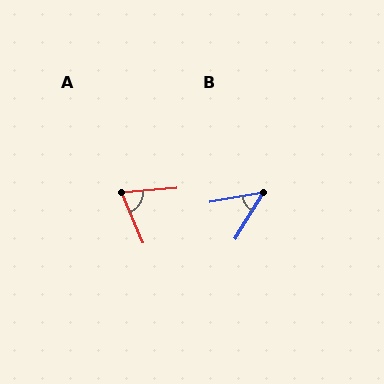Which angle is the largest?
A, at approximately 72 degrees.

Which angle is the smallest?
B, at approximately 48 degrees.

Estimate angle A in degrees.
Approximately 72 degrees.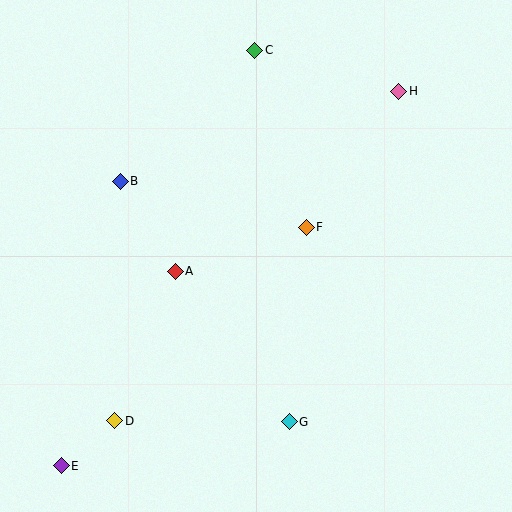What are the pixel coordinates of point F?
Point F is at (306, 227).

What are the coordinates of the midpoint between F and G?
The midpoint between F and G is at (298, 325).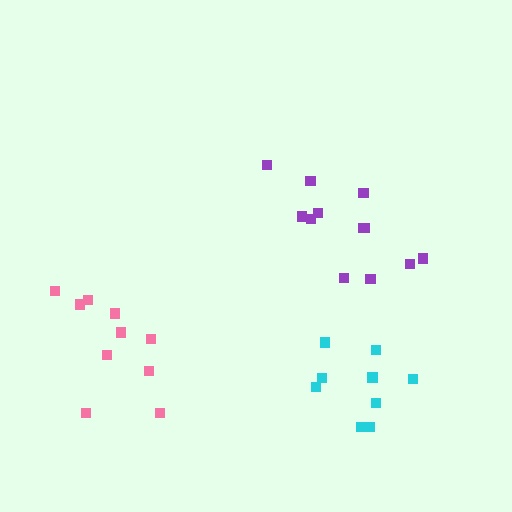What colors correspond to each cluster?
The clusters are colored: pink, purple, cyan.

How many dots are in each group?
Group 1: 10 dots, Group 2: 12 dots, Group 3: 9 dots (31 total).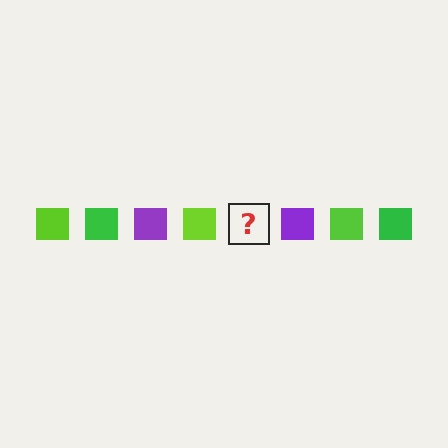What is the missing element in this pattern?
The missing element is a green square.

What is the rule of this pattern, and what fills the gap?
The rule is that the pattern cycles through lime, green, purple squares. The gap should be filled with a green square.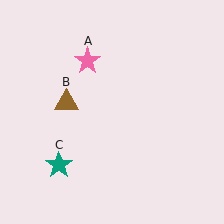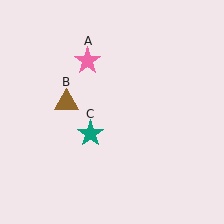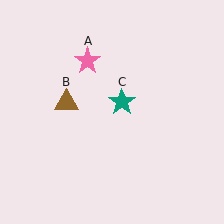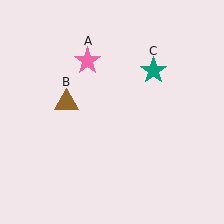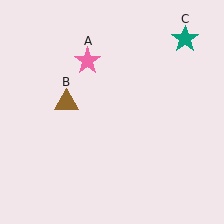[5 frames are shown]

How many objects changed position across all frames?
1 object changed position: teal star (object C).